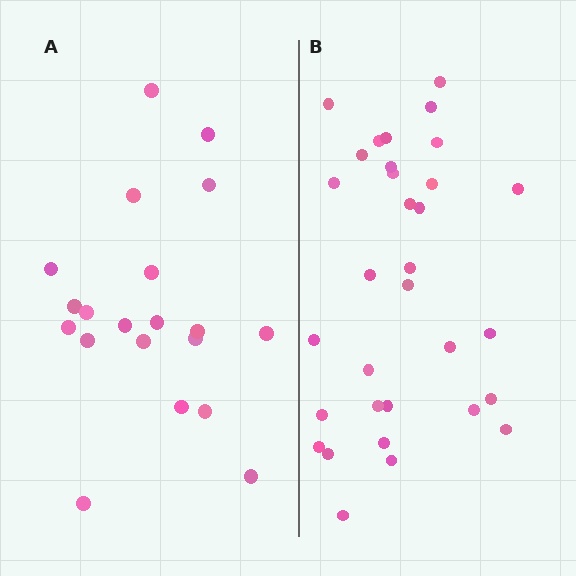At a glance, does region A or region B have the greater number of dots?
Region B (the right region) has more dots.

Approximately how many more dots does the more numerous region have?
Region B has roughly 12 or so more dots than region A.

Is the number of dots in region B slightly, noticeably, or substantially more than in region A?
Region B has substantially more. The ratio is roughly 1.6 to 1.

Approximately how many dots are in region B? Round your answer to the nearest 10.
About 30 dots. (The exact count is 32, which rounds to 30.)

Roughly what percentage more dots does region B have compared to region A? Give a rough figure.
About 60% more.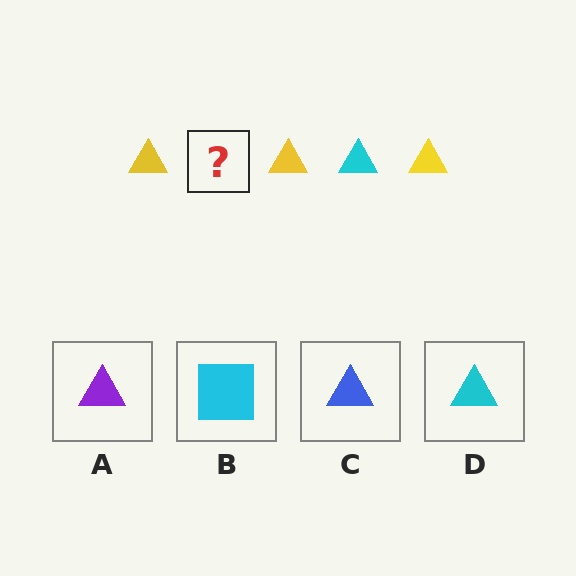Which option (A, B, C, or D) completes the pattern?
D.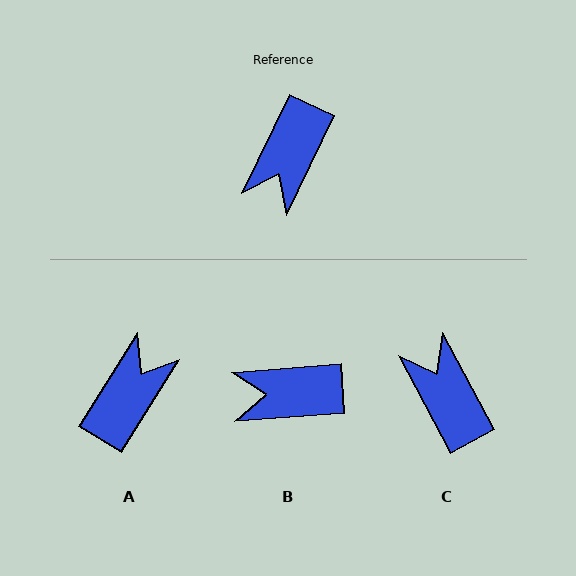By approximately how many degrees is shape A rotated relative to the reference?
Approximately 173 degrees counter-clockwise.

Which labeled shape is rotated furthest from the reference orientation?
A, about 173 degrees away.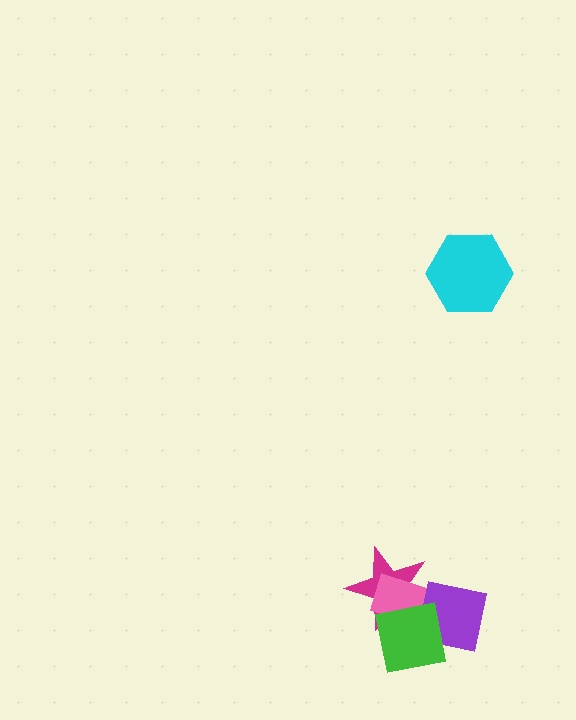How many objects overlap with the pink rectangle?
3 objects overlap with the pink rectangle.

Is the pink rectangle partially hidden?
Yes, it is partially covered by another shape.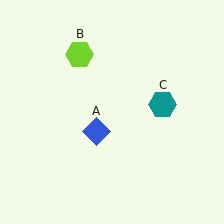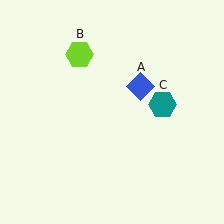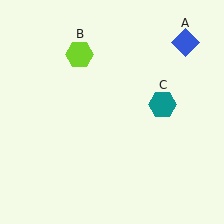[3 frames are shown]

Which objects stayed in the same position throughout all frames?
Lime hexagon (object B) and teal hexagon (object C) remained stationary.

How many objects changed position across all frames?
1 object changed position: blue diamond (object A).